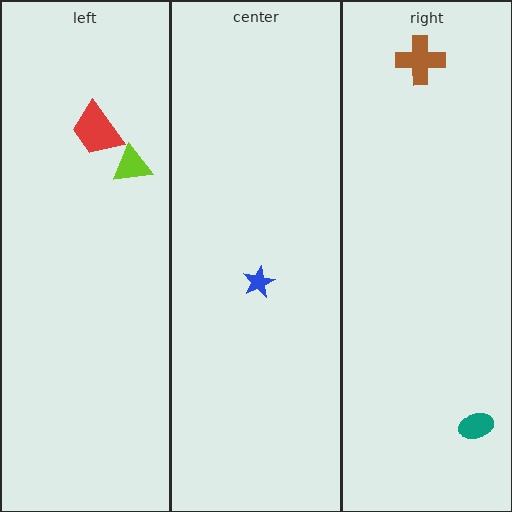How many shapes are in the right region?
2.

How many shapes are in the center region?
1.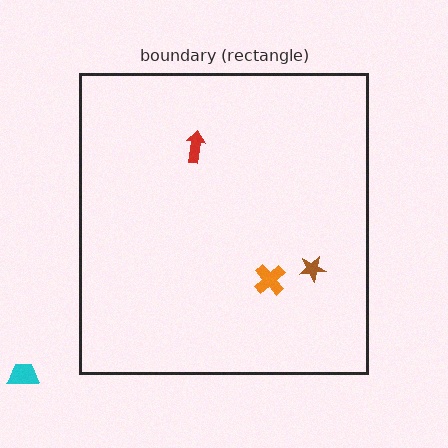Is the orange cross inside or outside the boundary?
Inside.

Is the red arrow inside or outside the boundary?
Inside.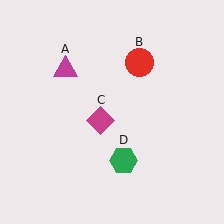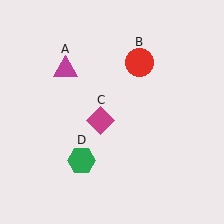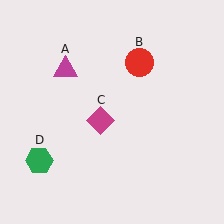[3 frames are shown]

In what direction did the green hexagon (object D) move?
The green hexagon (object D) moved left.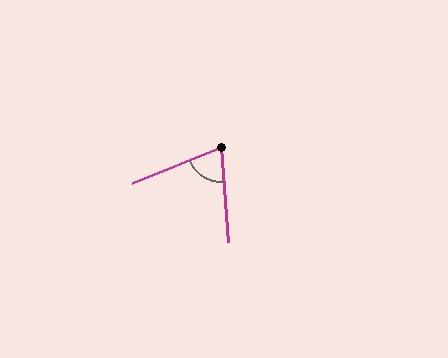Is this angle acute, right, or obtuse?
It is acute.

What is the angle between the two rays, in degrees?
Approximately 72 degrees.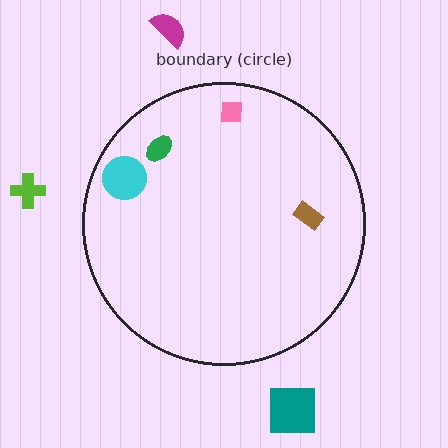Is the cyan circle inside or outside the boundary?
Inside.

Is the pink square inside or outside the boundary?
Inside.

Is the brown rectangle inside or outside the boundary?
Inside.